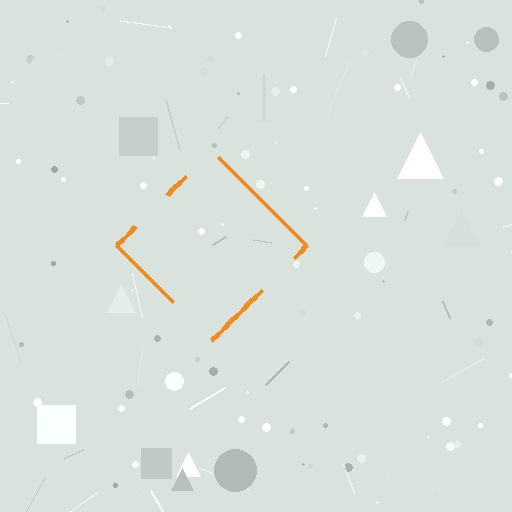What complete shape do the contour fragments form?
The contour fragments form a diamond.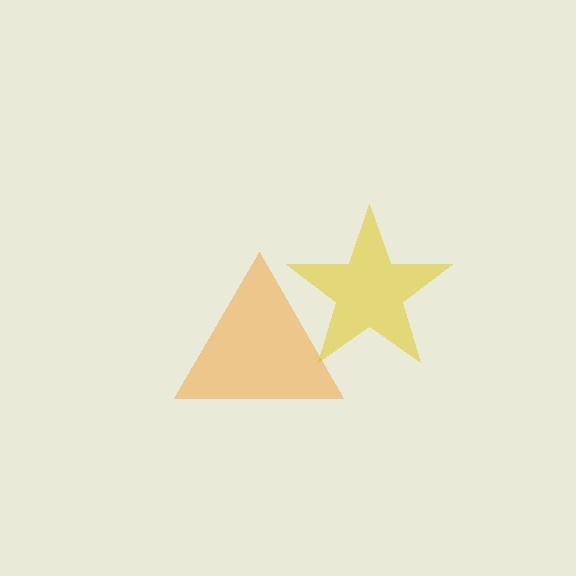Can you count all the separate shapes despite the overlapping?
Yes, there are 2 separate shapes.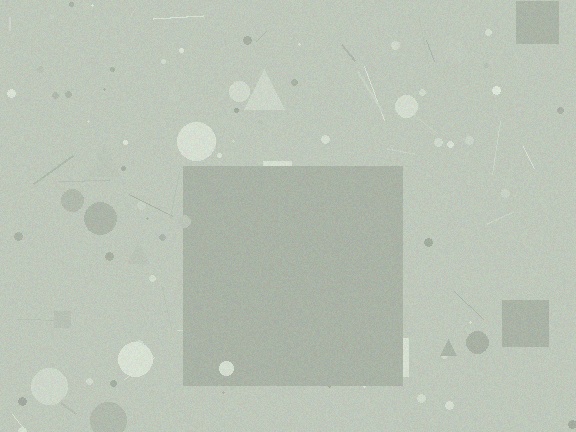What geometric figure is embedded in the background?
A square is embedded in the background.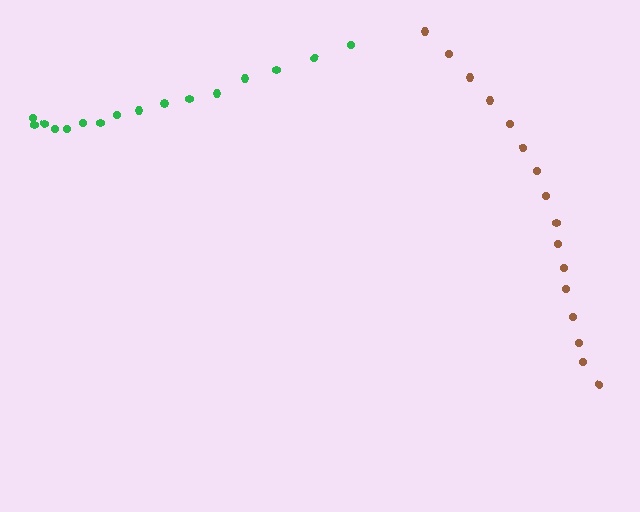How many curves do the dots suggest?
There are 2 distinct paths.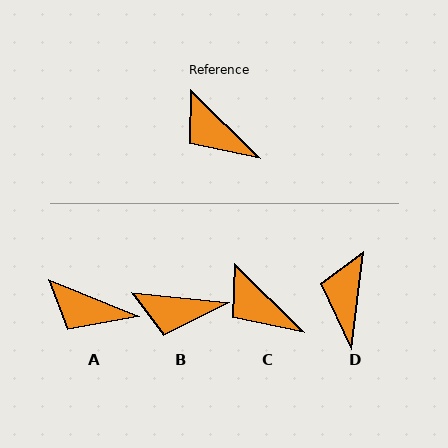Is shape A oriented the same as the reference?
No, it is off by about 23 degrees.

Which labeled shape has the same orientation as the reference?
C.